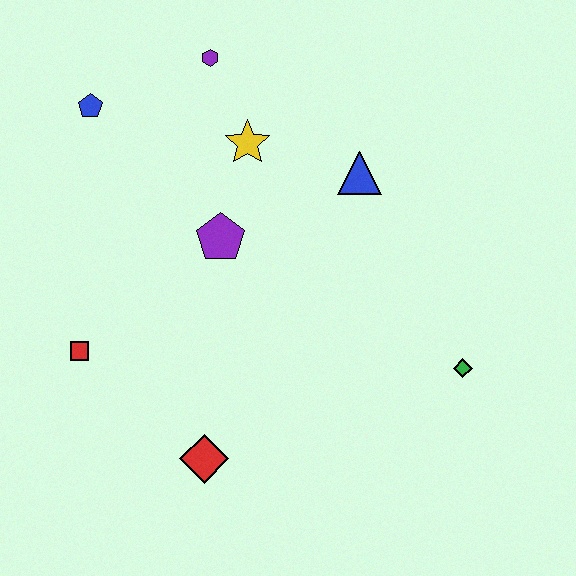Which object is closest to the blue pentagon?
The purple hexagon is closest to the blue pentagon.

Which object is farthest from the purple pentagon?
The green diamond is farthest from the purple pentagon.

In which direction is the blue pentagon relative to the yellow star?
The blue pentagon is to the left of the yellow star.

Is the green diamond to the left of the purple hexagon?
No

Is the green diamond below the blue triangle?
Yes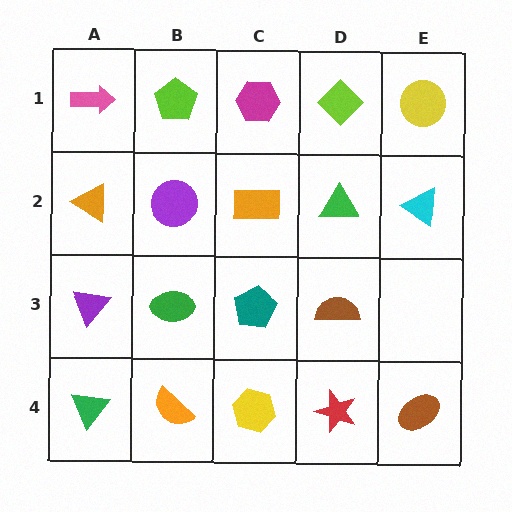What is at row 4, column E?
A brown ellipse.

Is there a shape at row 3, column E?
No, that cell is empty.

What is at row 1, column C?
A magenta hexagon.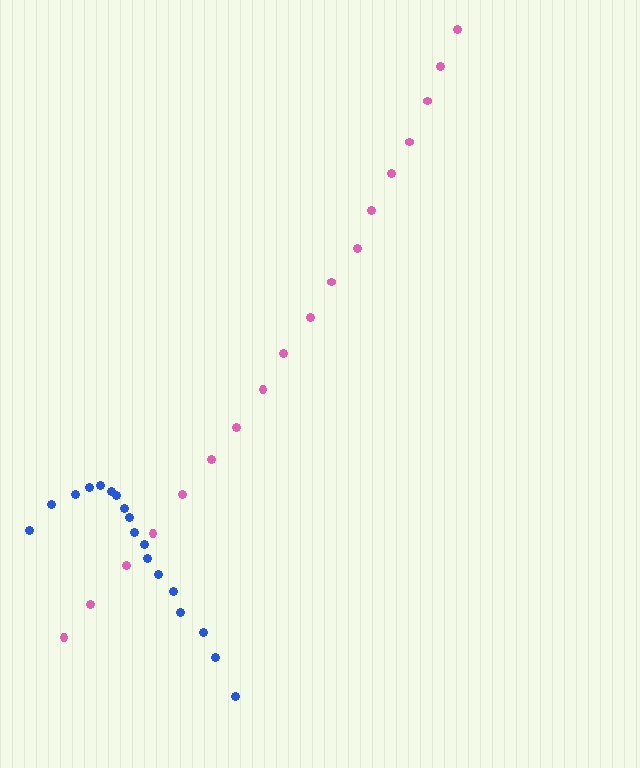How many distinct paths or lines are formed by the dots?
There are 2 distinct paths.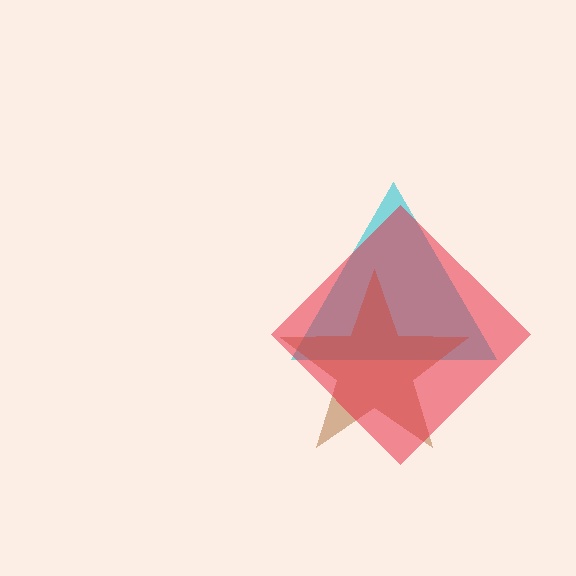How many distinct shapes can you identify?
There are 3 distinct shapes: a cyan triangle, a brown star, a red diamond.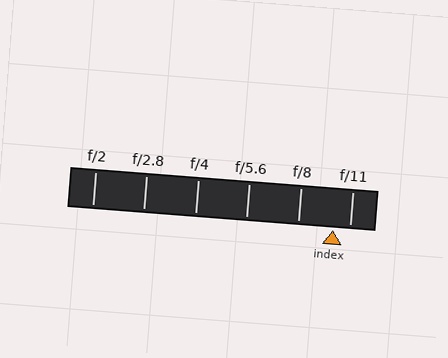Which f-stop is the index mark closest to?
The index mark is closest to f/11.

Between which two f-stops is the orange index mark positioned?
The index mark is between f/8 and f/11.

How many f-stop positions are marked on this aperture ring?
There are 6 f-stop positions marked.